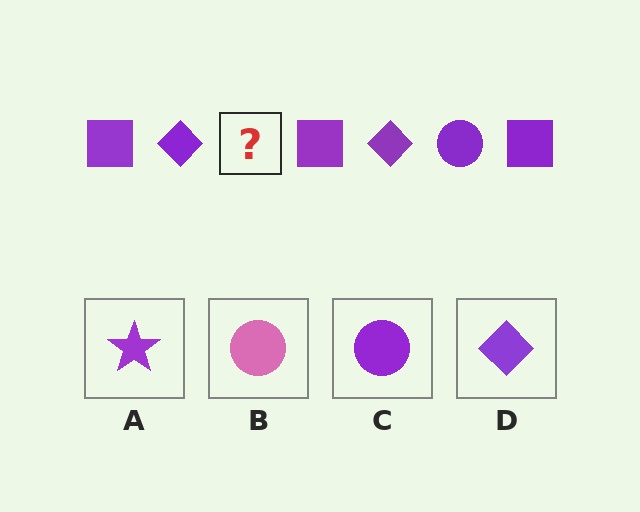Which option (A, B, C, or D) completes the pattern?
C.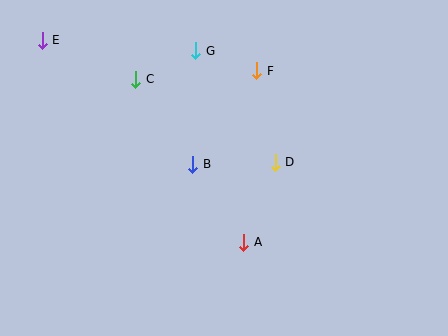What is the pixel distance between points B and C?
The distance between B and C is 102 pixels.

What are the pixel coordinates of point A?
Point A is at (244, 242).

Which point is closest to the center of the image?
Point B at (193, 164) is closest to the center.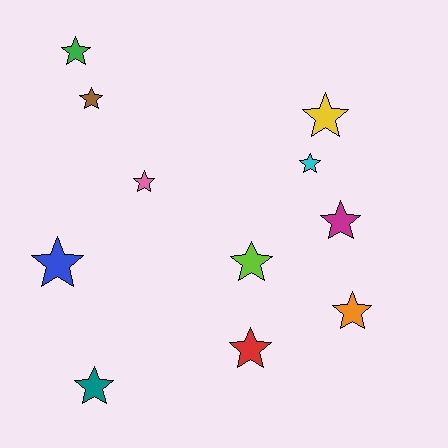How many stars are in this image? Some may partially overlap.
There are 11 stars.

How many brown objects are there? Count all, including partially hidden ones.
There is 1 brown object.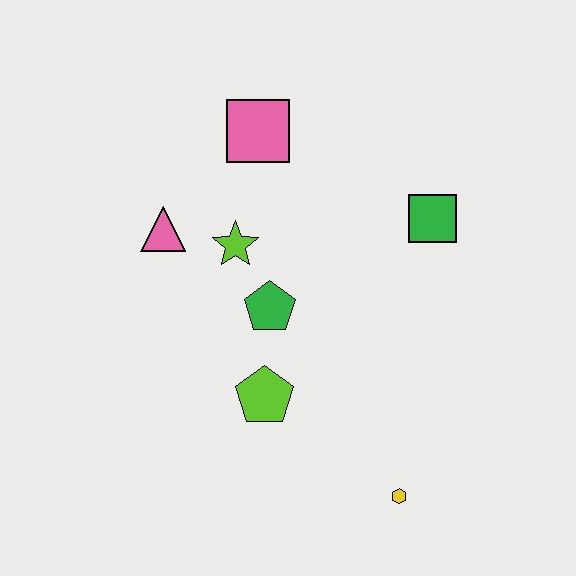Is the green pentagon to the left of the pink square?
No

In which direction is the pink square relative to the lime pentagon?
The pink square is above the lime pentagon.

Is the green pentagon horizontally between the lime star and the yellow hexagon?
Yes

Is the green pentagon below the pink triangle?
Yes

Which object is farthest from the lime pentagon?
The pink square is farthest from the lime pentagon.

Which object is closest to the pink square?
The lime star is closest to the pink square.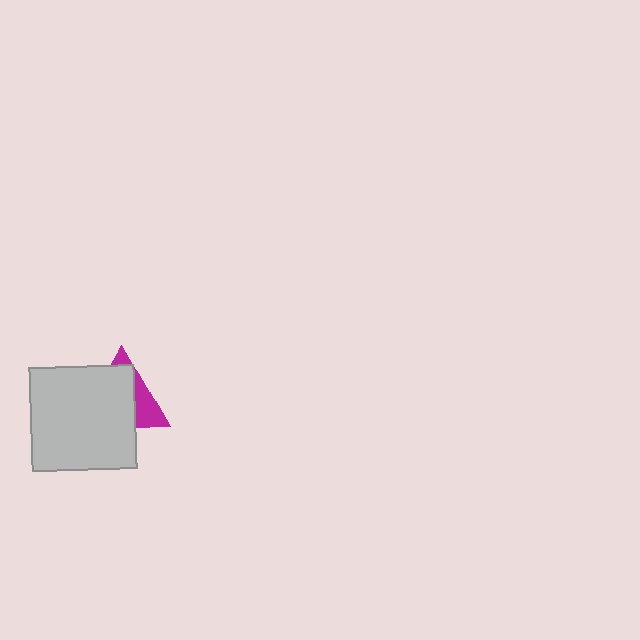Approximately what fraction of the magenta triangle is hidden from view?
Roughly 68% of the magenta triangle is hidden behind the light gray square.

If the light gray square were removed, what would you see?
You would see the complete magenta triangle.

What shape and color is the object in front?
The object in front is a light gray square.